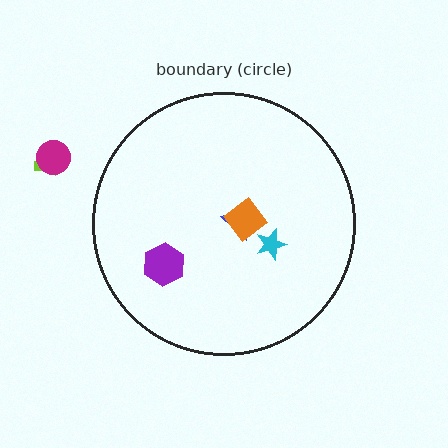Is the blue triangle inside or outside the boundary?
Inside.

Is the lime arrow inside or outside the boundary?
Outside.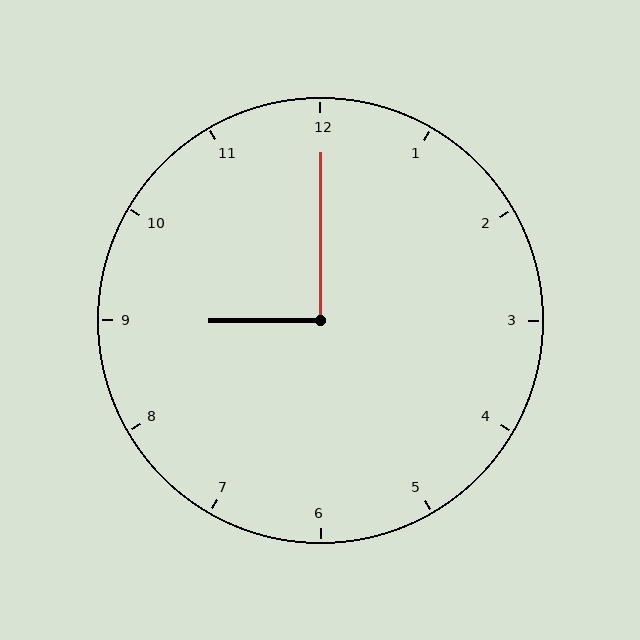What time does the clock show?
9:00.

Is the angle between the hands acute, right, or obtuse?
It is right.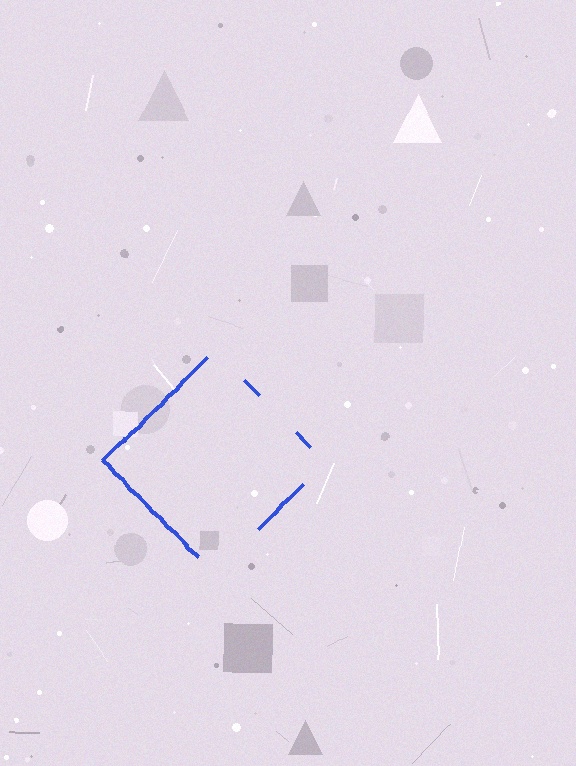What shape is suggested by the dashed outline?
The dashed outline suggests a diamond.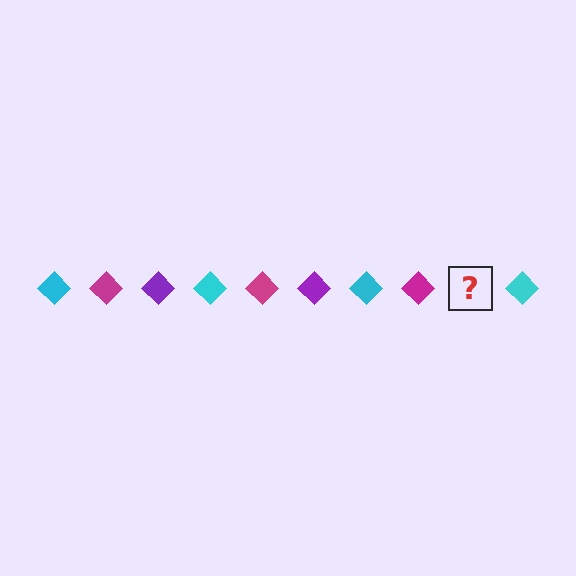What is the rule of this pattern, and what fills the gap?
The rule is that the pattern cycles through cyan, magenta, purple diamonds. The gap should be filled with a purple diamond.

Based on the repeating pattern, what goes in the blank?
The blank should be a purple diamond.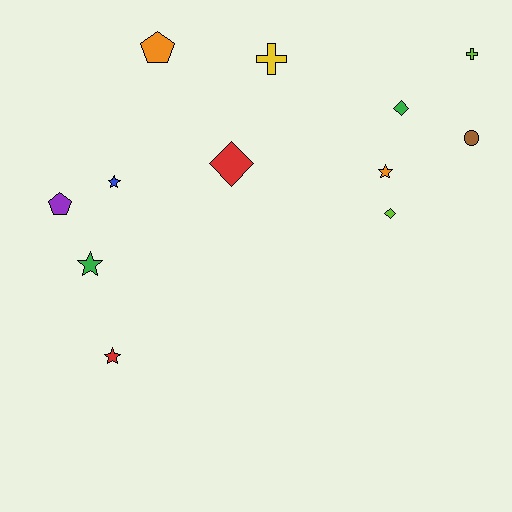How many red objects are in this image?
There are 2 red objects.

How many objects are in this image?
There are 12 objects.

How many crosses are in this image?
There are 2 crosses.